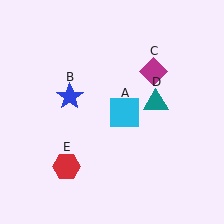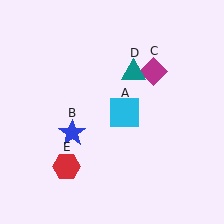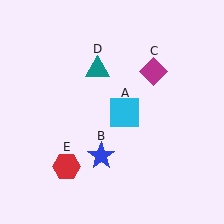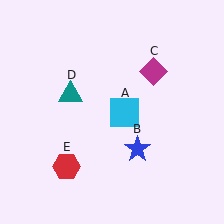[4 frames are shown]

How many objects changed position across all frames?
2 objects changed position: blue star (object B), teal triangle (object D).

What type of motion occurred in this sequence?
The blue star (object B), teal triangle (object D) rotated counterclockwise around the center of the scene.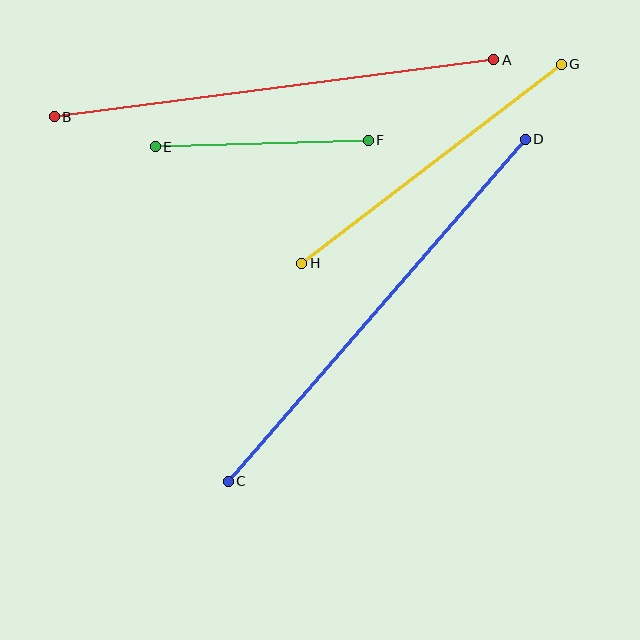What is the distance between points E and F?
The distance is approximately 213 pixels.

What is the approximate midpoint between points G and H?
The midpoint is at approximately (432, 164) pixels.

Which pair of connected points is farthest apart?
Points C and D are farthest apart.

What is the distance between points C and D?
The distance is approximately 453 pixels.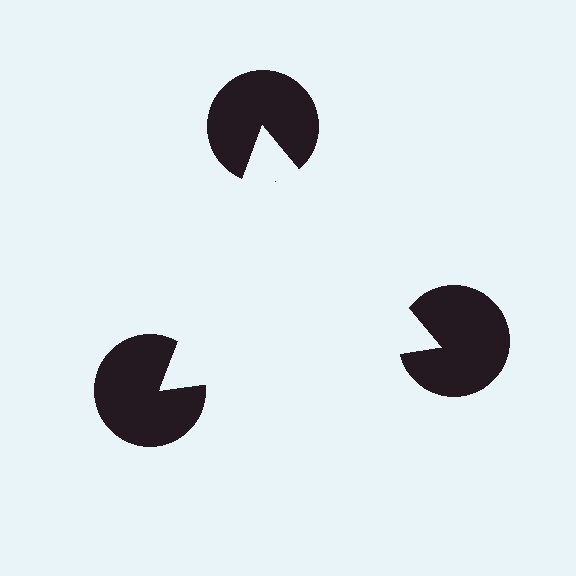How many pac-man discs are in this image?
There are 3 — one at each vertex of the illusory triangle.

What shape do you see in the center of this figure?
An illusory triangle — its edges are inferred from the aligned wedge cuts in the pac-man discs, not physically drawn.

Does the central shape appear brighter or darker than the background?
It typically appears slightly brighter than the background, even though no actual brightness change is drawn.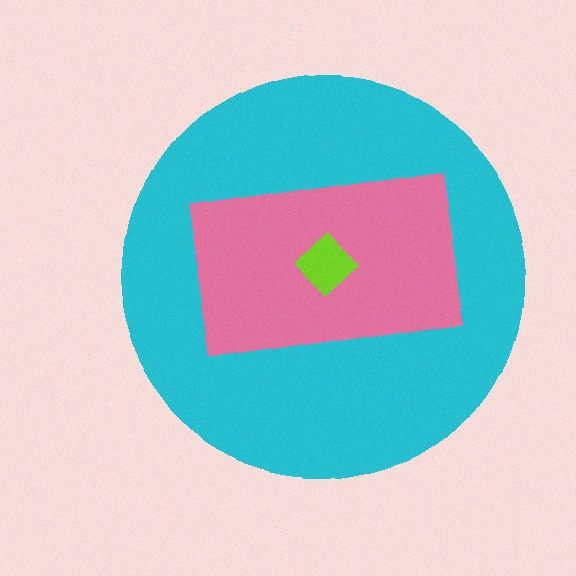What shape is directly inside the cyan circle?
The pink rectangle.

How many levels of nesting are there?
3.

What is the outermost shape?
The cyan circle.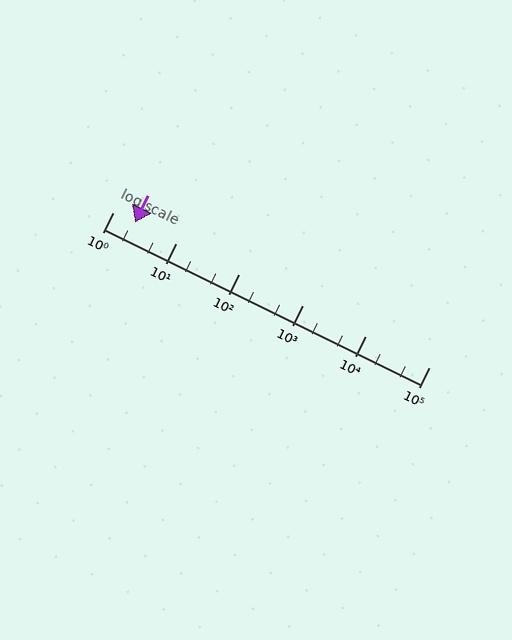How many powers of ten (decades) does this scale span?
The scale spans 5 decades, from 1 to 100000.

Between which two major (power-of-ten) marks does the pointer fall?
The pointer is between 1 and 10.